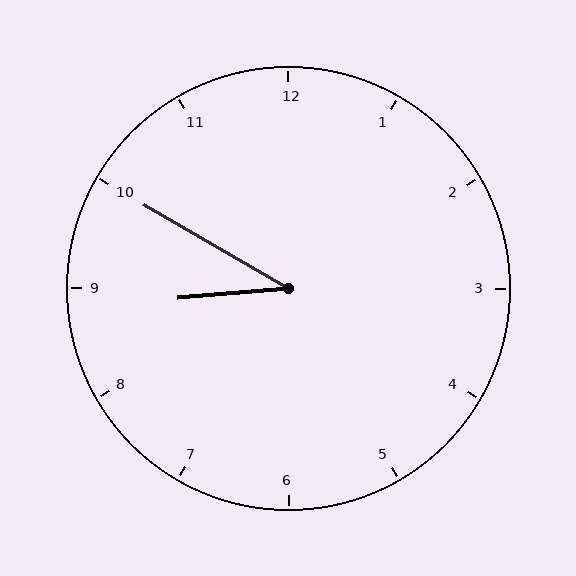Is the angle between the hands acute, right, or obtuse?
It is acute.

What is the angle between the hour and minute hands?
Approximately 35 degrees.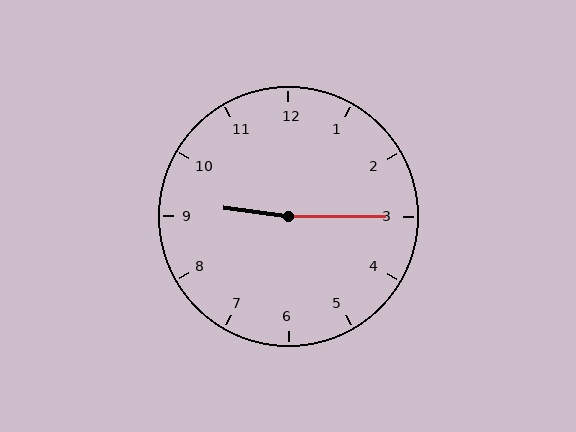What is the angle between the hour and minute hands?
Approximately 172 degrees.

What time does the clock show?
9:15.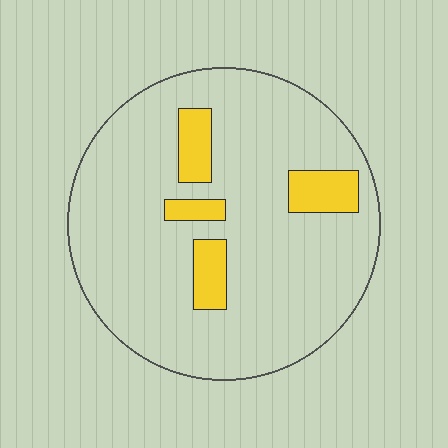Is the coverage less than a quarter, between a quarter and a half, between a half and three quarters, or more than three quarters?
Less than a quarter.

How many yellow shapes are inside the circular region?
4.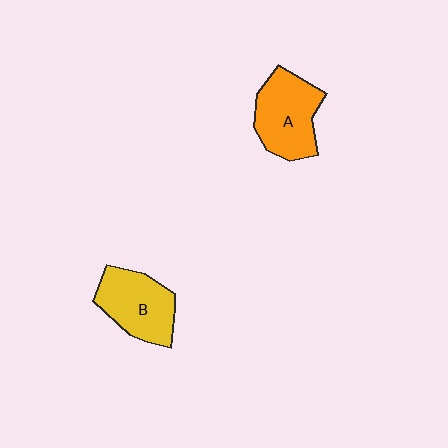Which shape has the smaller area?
Shape B (yellow).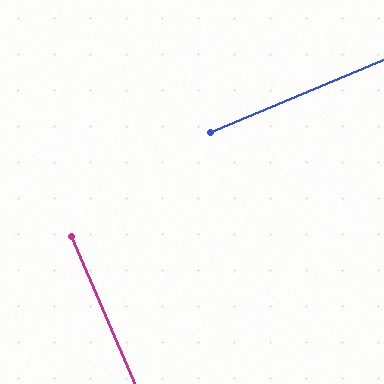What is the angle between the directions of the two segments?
Approximately 90 degrees.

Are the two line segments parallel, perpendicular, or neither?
Perpendicular — they meet at approximately 90°.